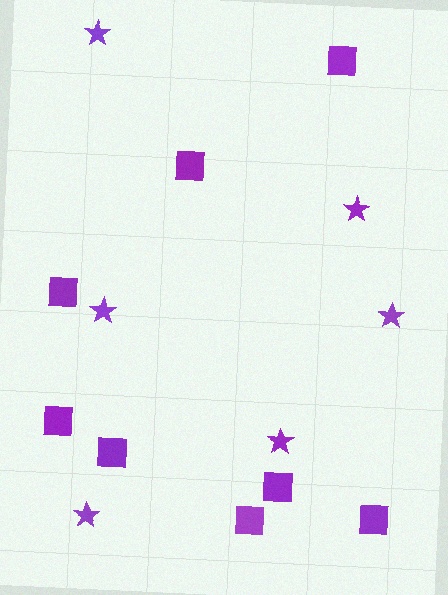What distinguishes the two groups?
There are 2 groups: one group of stars (6) and one group of squares (8).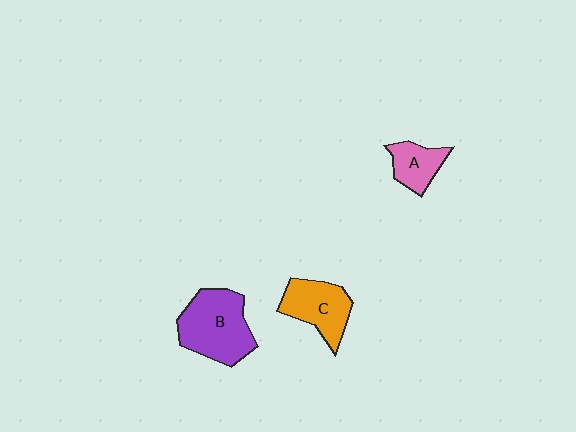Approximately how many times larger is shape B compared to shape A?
Approximately 2.1 times.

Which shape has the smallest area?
Shape A (pink).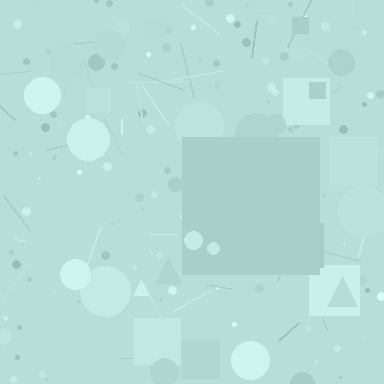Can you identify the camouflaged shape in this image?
The camouflaged shape is a square.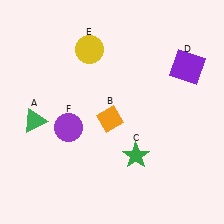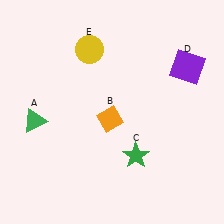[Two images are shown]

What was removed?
The purple circle (F) was removed in Image 2.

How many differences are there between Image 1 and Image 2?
There is 1 difference between the two images.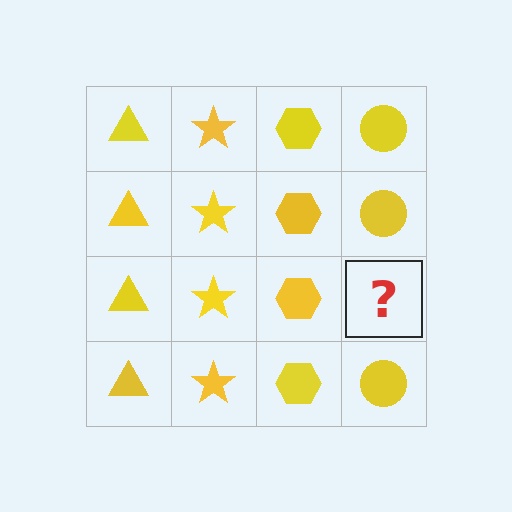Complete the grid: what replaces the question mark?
The question mark should be replaced with a yellow circle.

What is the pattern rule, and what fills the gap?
The rule is that each column has a consistent shape. The gap should be filled with a yellow circle.